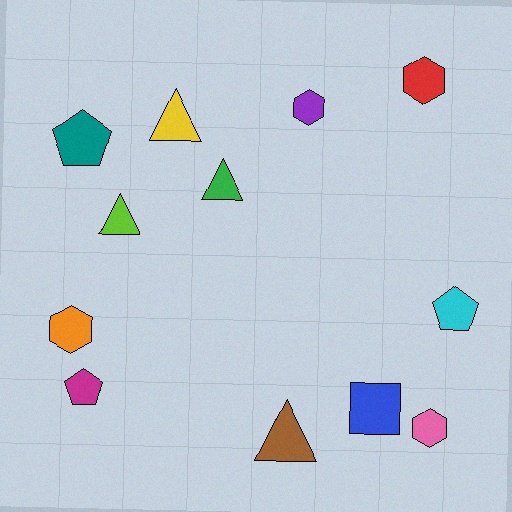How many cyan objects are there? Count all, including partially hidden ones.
There is 1 cyan object.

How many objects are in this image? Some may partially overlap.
There are 12 objects.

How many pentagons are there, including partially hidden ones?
There are 3 pentagons.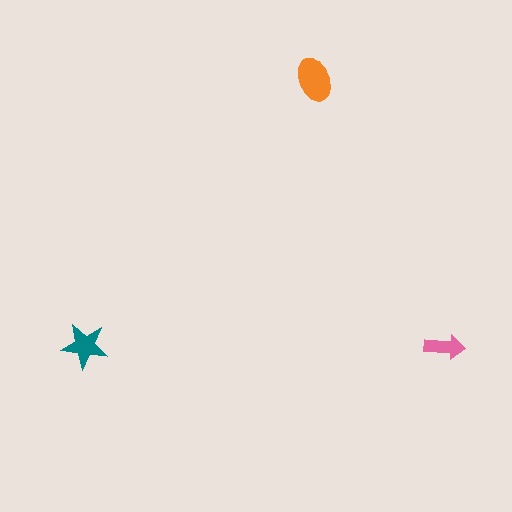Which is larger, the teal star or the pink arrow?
The teal star.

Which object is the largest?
The orange ellipse.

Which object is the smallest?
The pink arrow.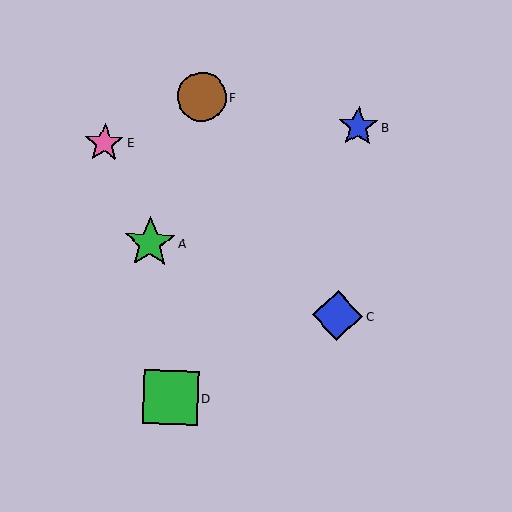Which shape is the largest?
The green square (labeled D) is the largest.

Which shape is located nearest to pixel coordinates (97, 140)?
The pink star (labeled E) at (104, 143) is nearest to that location.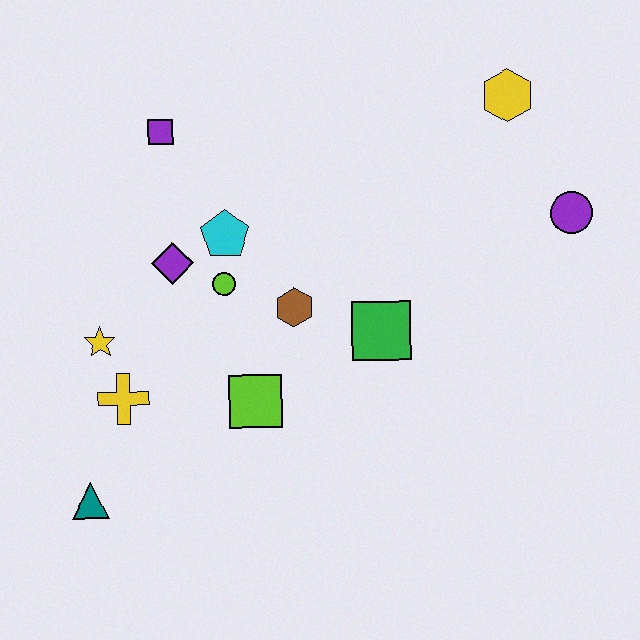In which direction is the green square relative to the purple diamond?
The green square is to the right of the purple diamond.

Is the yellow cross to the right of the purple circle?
No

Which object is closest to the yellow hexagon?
The purple circle is closest to the yellow hexagon.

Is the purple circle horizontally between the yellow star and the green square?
No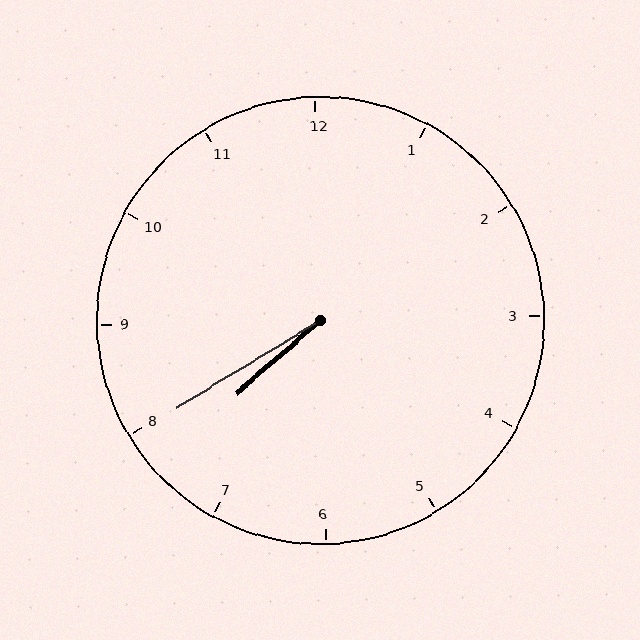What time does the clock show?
7:40.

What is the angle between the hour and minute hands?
Approximately 10 degrees.